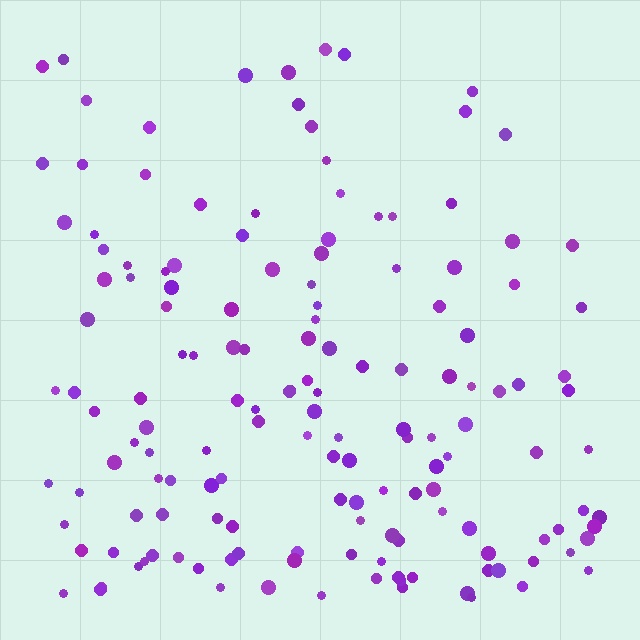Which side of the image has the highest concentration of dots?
The bottom.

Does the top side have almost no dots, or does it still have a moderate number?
Still a moderate number, just noticeably fewer than the bottom.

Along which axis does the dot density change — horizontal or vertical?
Vertical.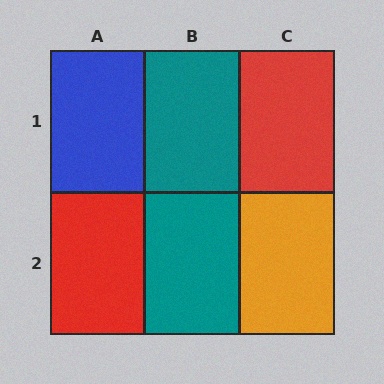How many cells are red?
2 cells are red.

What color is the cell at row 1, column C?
Red.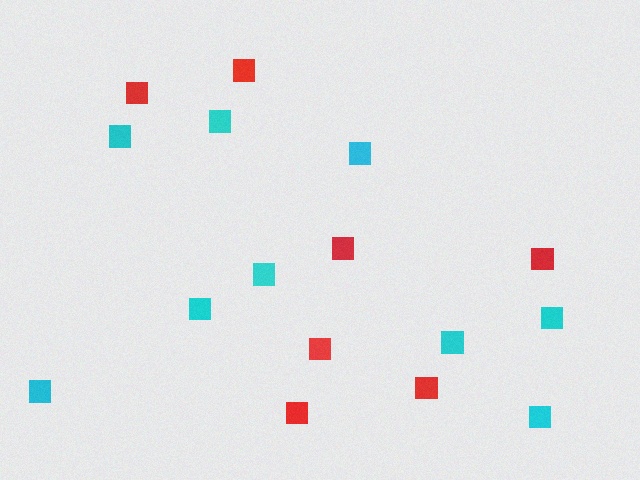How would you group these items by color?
There are 2 groups: one group of cyan squares (9) and one group of red squares (7).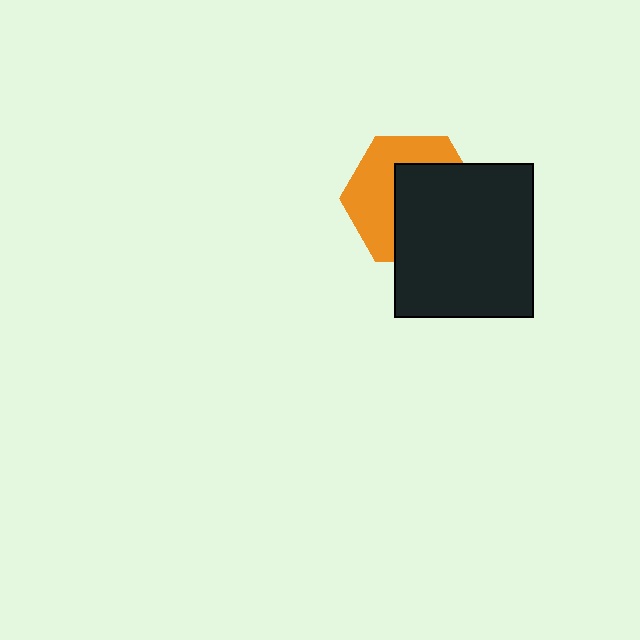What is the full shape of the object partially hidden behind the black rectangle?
The partially hidden object is an orange hexagon.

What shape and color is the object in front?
The object in front is a black rectangle.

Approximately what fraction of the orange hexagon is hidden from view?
Roughly 54% of the orange hexagon is hidden behind the black rectangle.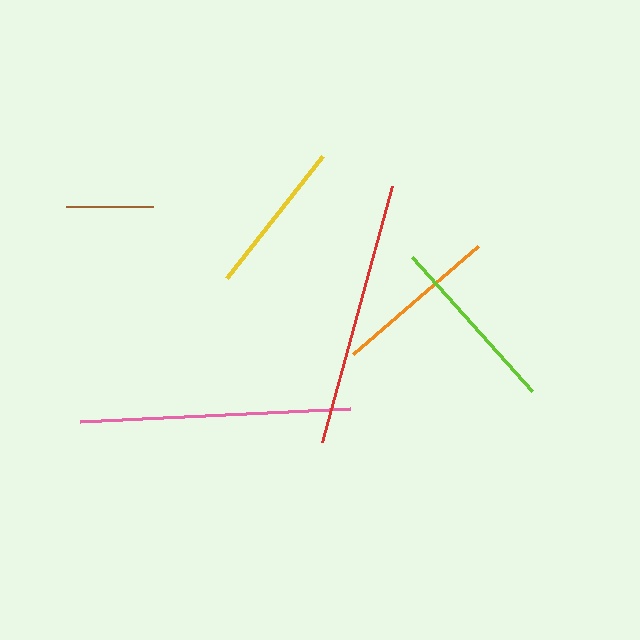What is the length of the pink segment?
The pink segment is approximately 271 pixels long.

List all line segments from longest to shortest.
From longest to shortest: pink, red, lime, orange, yellow, brown.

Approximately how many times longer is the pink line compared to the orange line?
The pink line is approximately 1.6 times the length of the orange line.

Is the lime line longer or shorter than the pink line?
The pink line is longer than the lime line.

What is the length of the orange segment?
The orange segment is approximately 165 pixels long.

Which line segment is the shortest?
The brown line is the shortest at approximately 87 pixels.